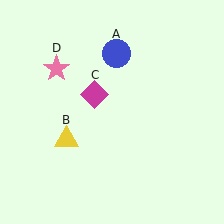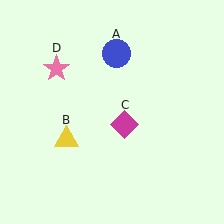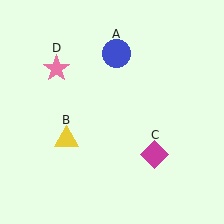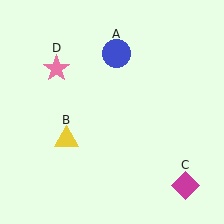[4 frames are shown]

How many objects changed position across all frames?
1 object changed position: magenta diamond (object C).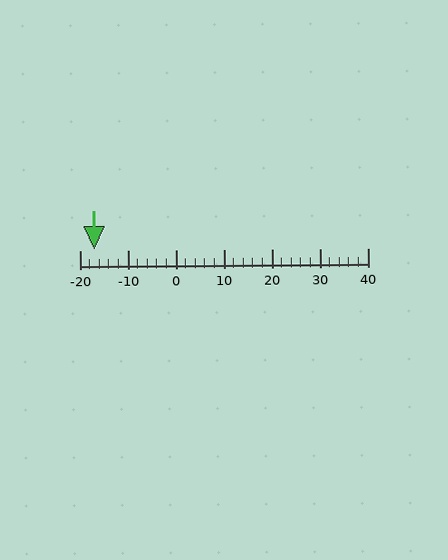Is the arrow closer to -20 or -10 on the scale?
The arrow is closer to -20.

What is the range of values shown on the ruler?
The ruler shows values from -20 to 40.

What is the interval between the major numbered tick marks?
The major tick marks are spaced 10 units apart.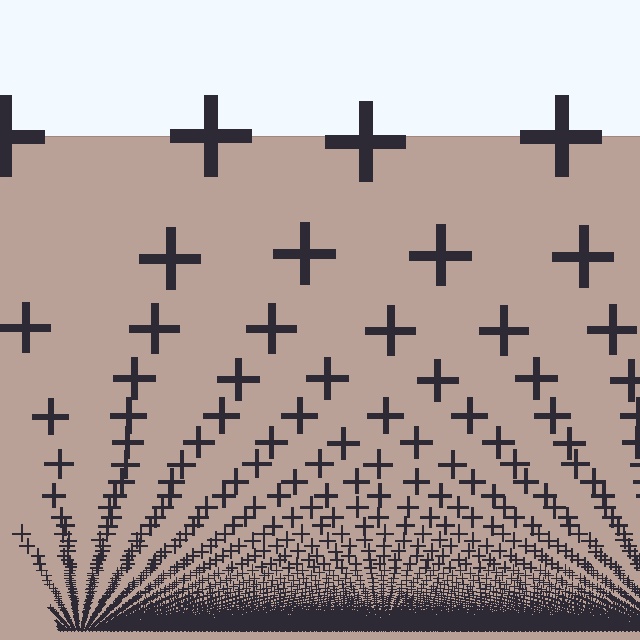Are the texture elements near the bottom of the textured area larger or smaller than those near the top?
Smaller. The gradient is inverted — elements near the bottom are smaller and denser.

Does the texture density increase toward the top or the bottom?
Density increases toward the bottom.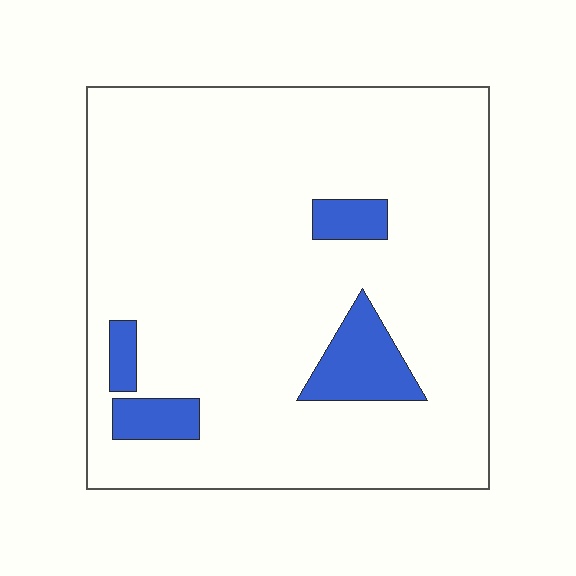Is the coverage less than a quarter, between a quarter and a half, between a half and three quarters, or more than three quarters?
Less than a quarter.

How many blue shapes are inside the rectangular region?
4.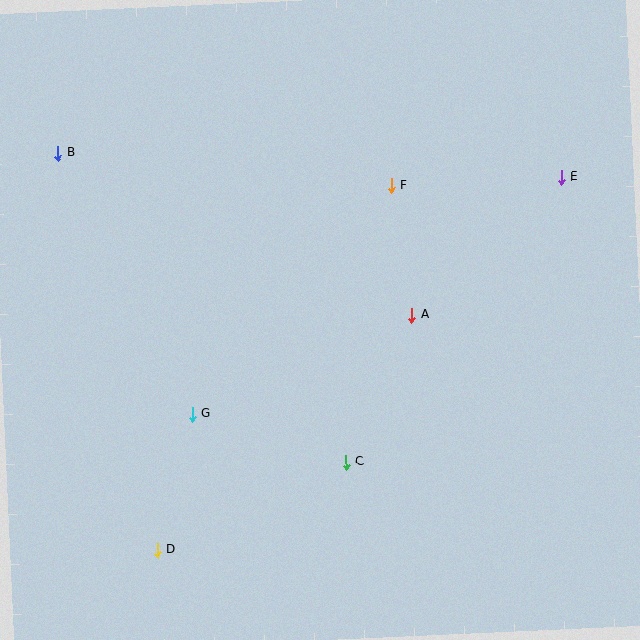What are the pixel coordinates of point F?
Point F is at (391, 185).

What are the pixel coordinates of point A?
Point A is at (412, 315).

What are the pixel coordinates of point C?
Point C is at (346, 462).